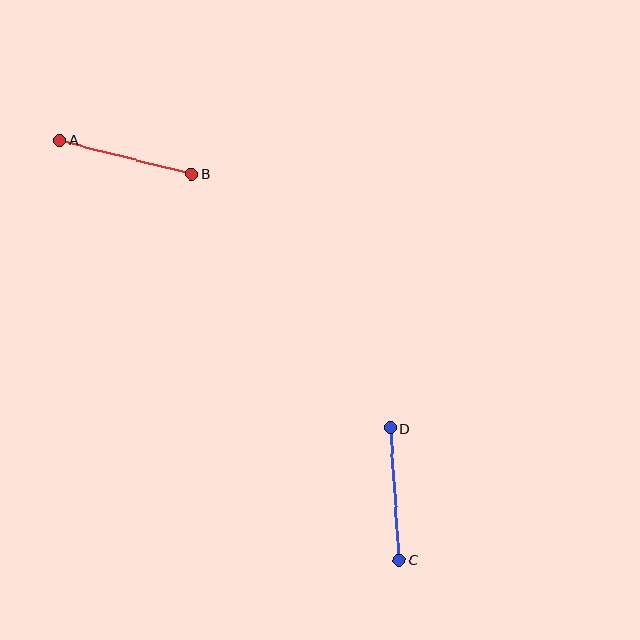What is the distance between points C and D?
The distance is approximately 132 pixels.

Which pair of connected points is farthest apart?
Points A and B are farthest apart.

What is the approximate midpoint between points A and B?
The midpoint is at approximately (126, 157) pixels.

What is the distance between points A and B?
The distance is approximately 135 pixels.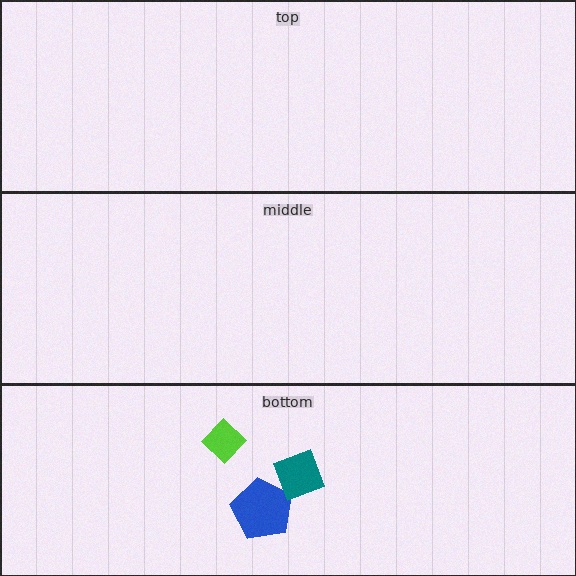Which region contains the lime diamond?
The bottom region.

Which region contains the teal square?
The bottom region.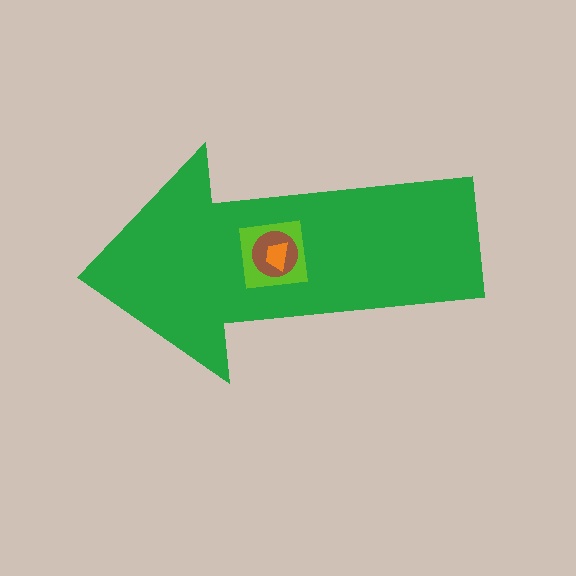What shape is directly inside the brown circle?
The orange trapezoid.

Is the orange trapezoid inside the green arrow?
Yes.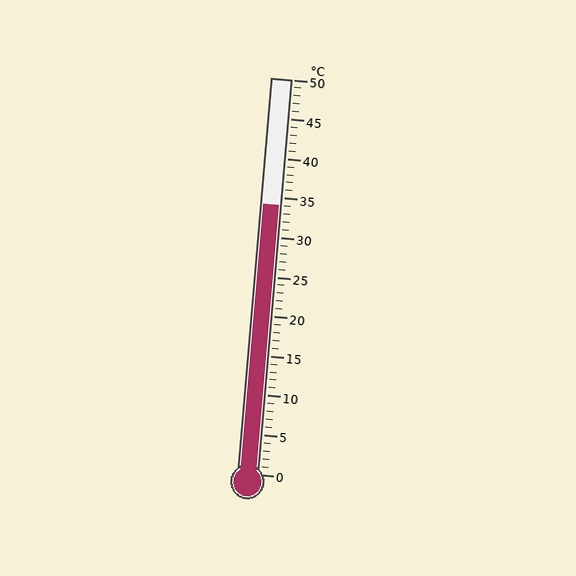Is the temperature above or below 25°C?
The temperature is above 25°C.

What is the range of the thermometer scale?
The thermometer scale ranges from 0°C to 50°C.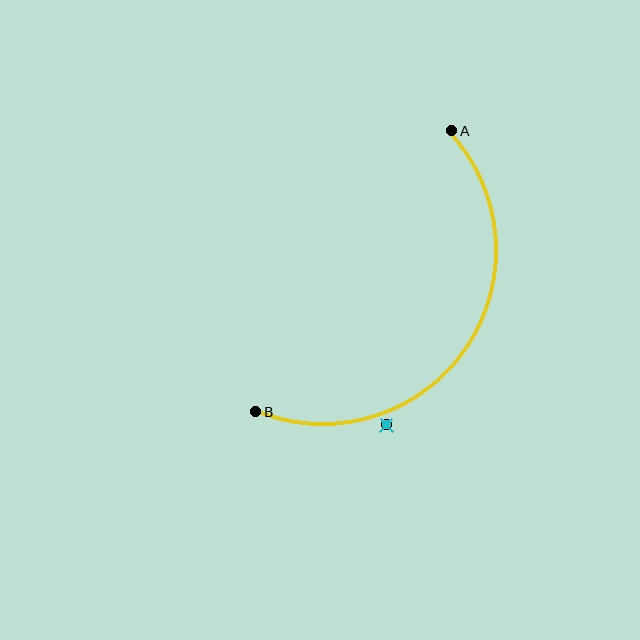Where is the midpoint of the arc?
The arc midpoint is the point on the curve farthest from the straight line joining A and B. It sits below and to the right of that line.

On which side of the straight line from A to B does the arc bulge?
The arc bulges below and to the right of the straight line connecting A and B.